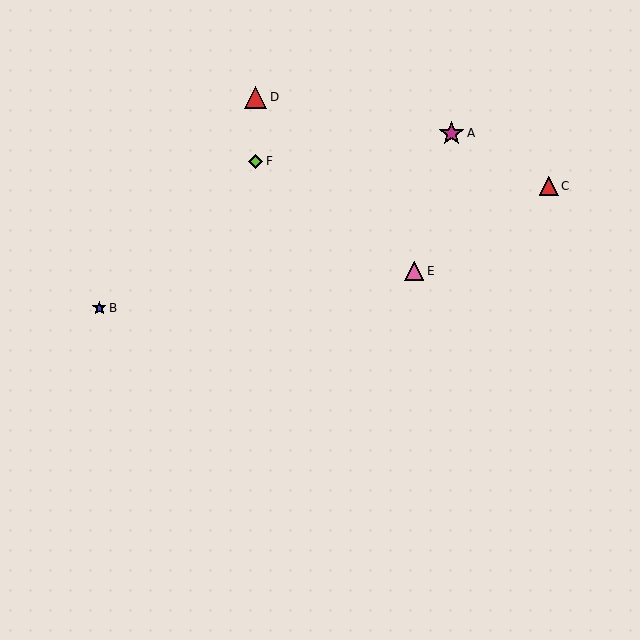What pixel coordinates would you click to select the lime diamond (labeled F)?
Click at (256, 161) to select the lime diamond F.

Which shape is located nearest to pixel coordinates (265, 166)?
The lime diamond (labeled F) at (256, 161) is nearest to that location.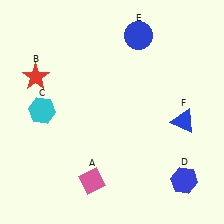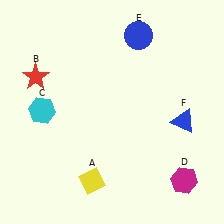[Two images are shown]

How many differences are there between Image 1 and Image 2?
There are 2 differences between the two images.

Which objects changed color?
A changed from pink to yellow. D changed from blue to magenta.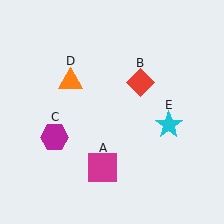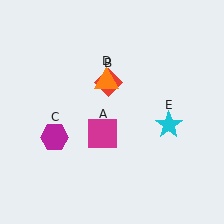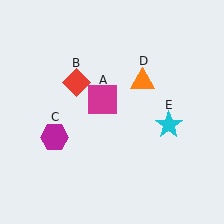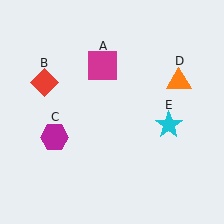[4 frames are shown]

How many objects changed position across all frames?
3 objects changed position: magenta square (object A), red diamond (object B), orange triangle (object D).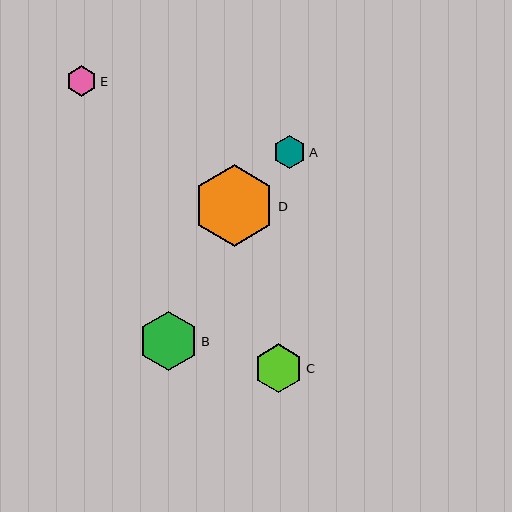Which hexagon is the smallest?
Hexagon E is the smallest with a size of approximately 30 pixels.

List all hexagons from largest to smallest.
From largest to smallest: D, B, C, A, E.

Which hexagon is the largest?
Hexagon D is the largest with a size of approximately 82 pixels.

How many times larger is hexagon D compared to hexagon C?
Hexagon D is approximately 1.7 times the size of hexagon C.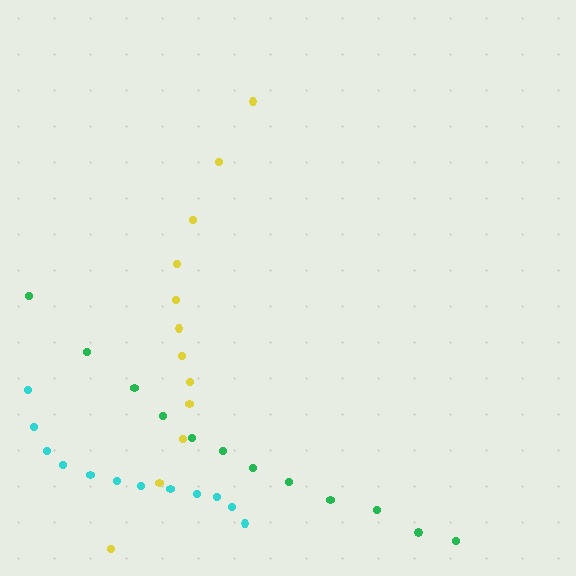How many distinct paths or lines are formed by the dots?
There are 3 distinct paths.